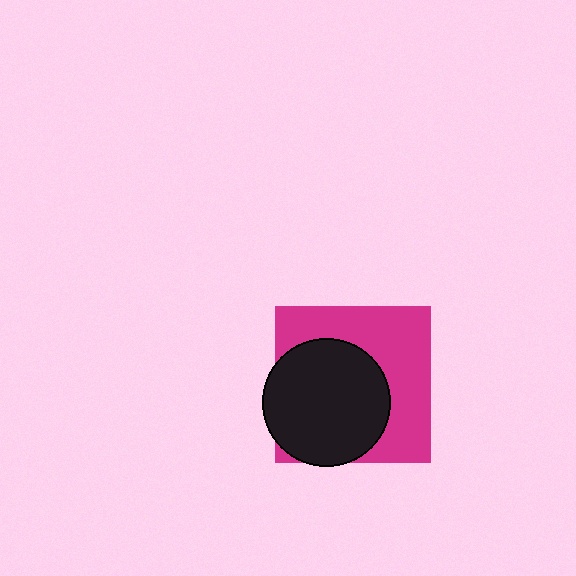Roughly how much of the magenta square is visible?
About half of it is visible (roughly 50%).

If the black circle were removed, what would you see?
You would see the complete magenta square.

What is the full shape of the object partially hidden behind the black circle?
The partially hidden object is a magenta square.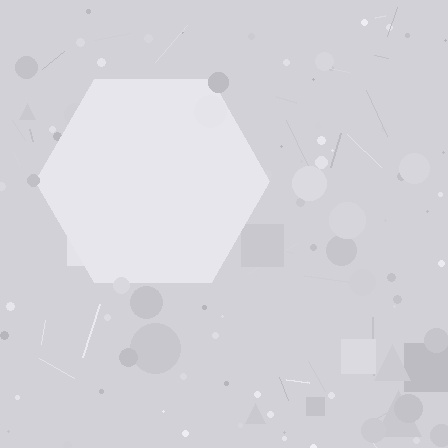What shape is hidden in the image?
A hexagon is hidden in the image.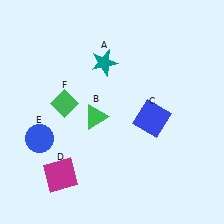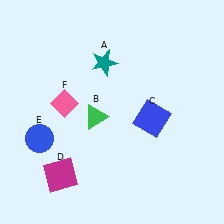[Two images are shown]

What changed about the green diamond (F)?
In Image 1, F is green. In Image 2, it changed to pink.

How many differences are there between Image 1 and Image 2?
There is 1 difference between the two images.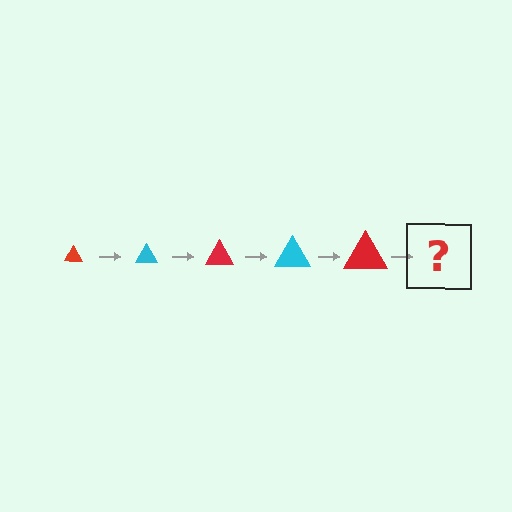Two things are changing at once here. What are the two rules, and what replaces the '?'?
The two rules are that the triangle grows larger each step and the color cycles through red and cyan. The '?' should be a cyan triangle, larger than the previous one.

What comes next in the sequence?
The next element should be a cyan triangle, larger than the previous one.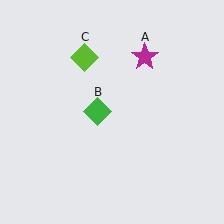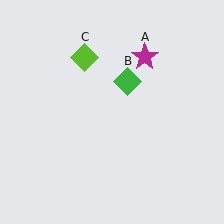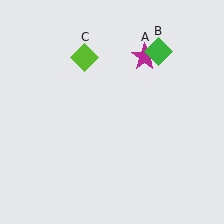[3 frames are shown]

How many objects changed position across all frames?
1 object changed position: green diamond (object B).